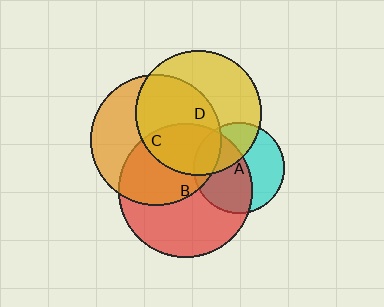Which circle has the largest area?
Circle B (red).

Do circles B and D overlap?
Yes.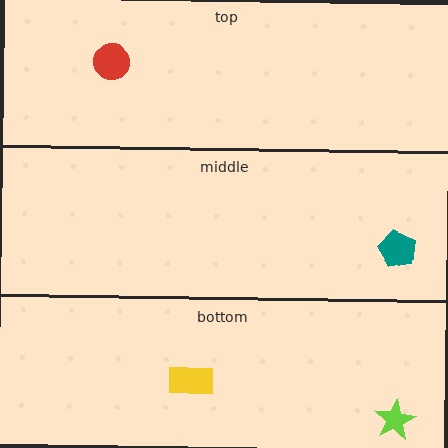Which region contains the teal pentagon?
The middle region.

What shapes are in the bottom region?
The yellow rectangle, the lime star.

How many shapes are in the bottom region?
2.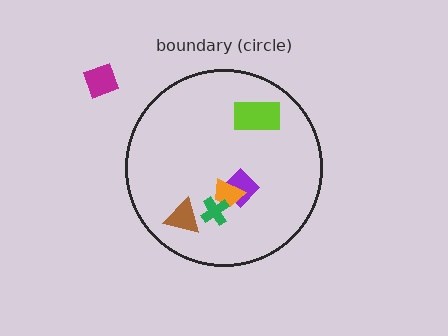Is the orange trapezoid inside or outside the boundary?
Inside.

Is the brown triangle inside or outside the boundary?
Inside.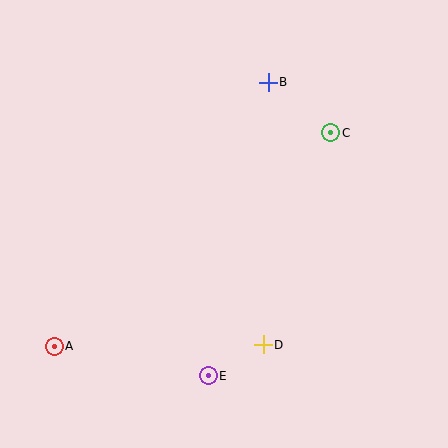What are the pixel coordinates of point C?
Point C is at (331, 133).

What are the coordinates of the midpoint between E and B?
The midpoint between E and B is at (238, 229).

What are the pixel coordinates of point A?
Point A is at (54, 346).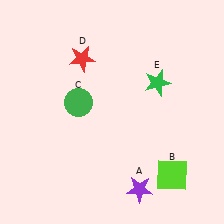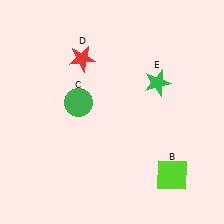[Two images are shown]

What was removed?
The purple star (A) was removed in Image 2.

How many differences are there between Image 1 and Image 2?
There is 1 difference between the two images.